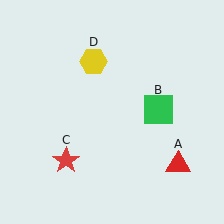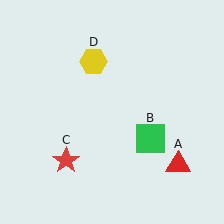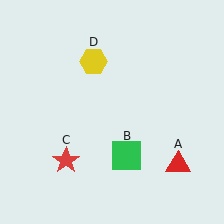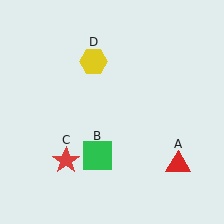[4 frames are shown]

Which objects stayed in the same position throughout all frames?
Red triangle (object A) and red star (object C) and yellow hexagon (object D) remained stationary.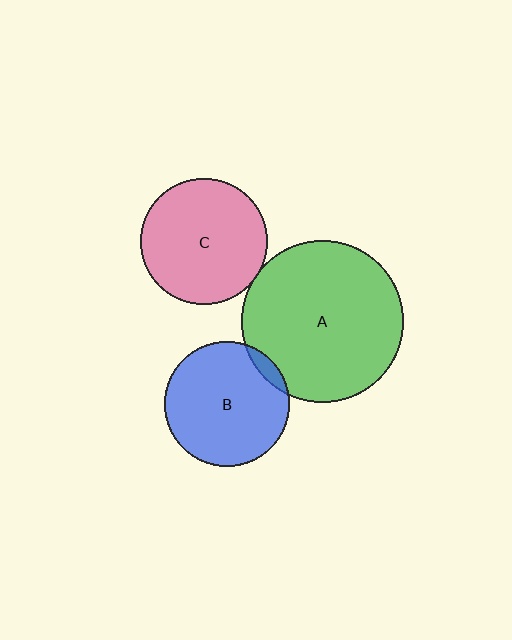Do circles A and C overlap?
Yes.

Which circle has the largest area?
Circle A (green).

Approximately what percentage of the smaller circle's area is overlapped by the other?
Approximately 5%.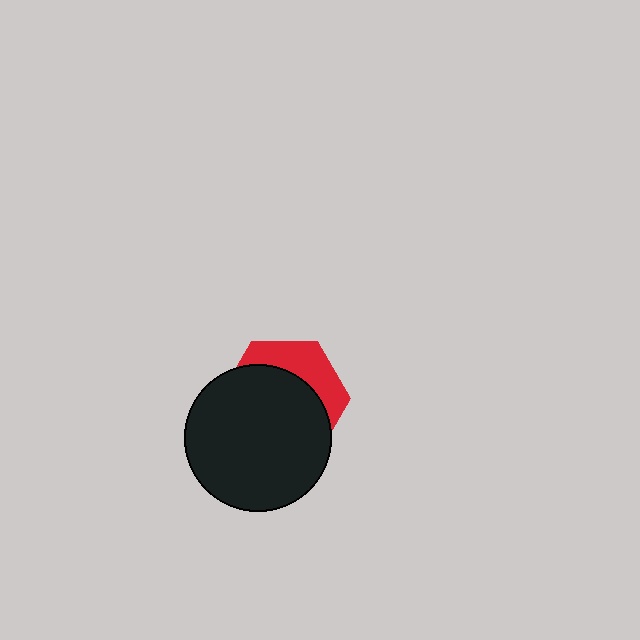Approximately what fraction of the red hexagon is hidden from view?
Roughly 68% of the red hexagon is hidden behind the black circle.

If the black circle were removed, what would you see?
You would see the complete red hexagon.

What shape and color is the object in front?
The object in front is a black circle.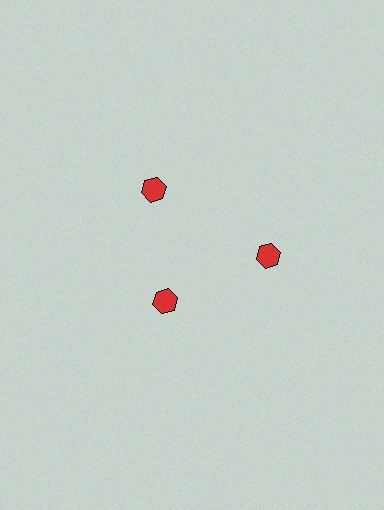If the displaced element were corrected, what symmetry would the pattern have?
It would have 3-fold rotational symmetry — the pattern would map onto itself every 120 degrees.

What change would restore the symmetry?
The symmetry would be restored by moving it outward, back onto the ring so that all 3 hexagons sit at equal angles and equal distance from the center.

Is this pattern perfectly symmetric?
No. The 3 red hexagons are arranged in a ring, but one element near the 7 o'clock position is pulled inward toward the center, breaking the 3-fold rotational symmetry.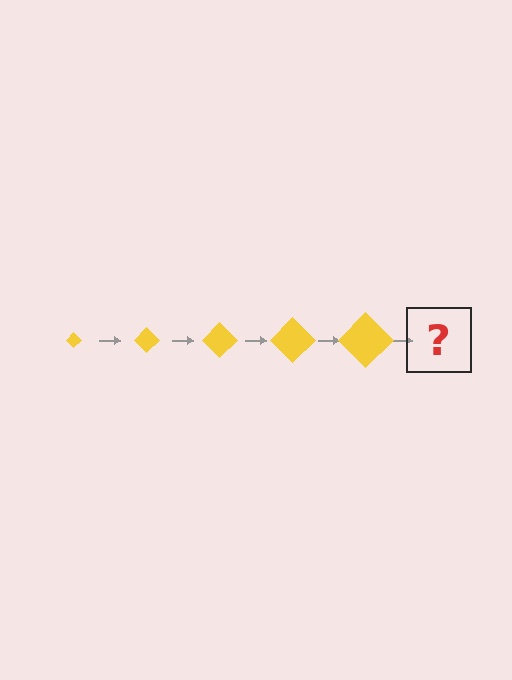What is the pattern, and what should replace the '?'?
The pattern is that the diamond gets progressively larger each step. The '?' should be a yellow diamond, larger than the previous one.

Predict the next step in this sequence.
The next step is a yellow diamond, larger than the previous one.